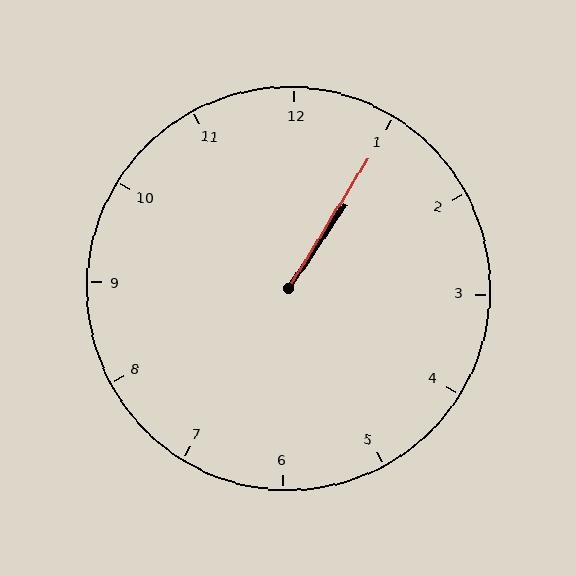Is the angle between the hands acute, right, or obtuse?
It is acute.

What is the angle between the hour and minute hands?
Approximately 2 degrees.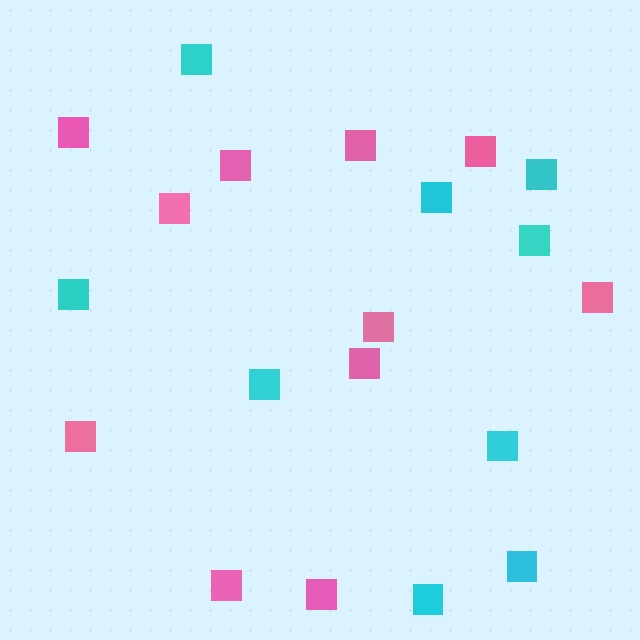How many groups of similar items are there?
There are 2 groups: one group of cyan squares (9) and one group of pink squares (11).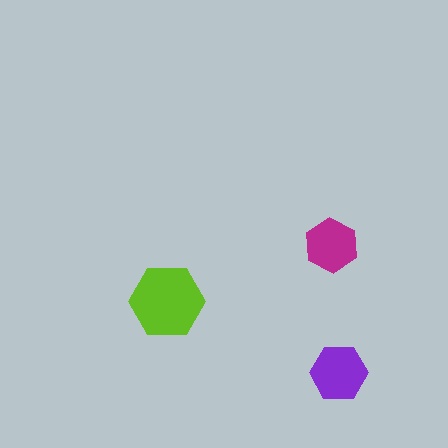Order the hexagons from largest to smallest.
the lime one, the purple one, the magenta one.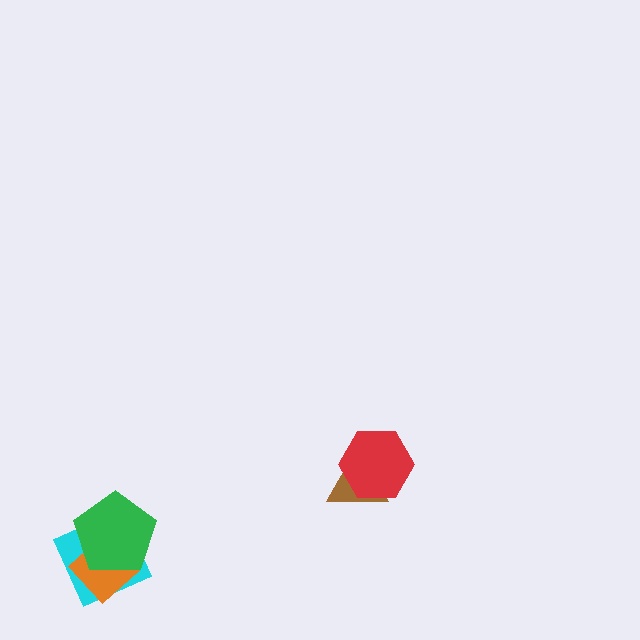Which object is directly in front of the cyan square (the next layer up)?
The orange diamond is directly in front of the cyan square.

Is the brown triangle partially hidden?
Yes, it is partially covered by another shape.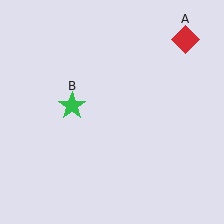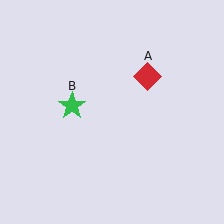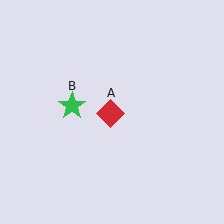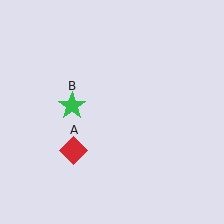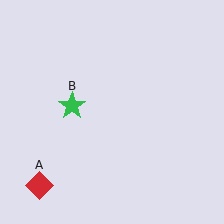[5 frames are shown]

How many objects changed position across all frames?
1 object changed position: red diamond (object A).